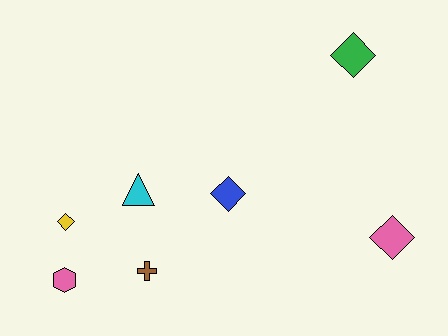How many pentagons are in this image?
There are no pentagons.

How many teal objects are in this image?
There are no teal objects.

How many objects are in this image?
There are 7 objects.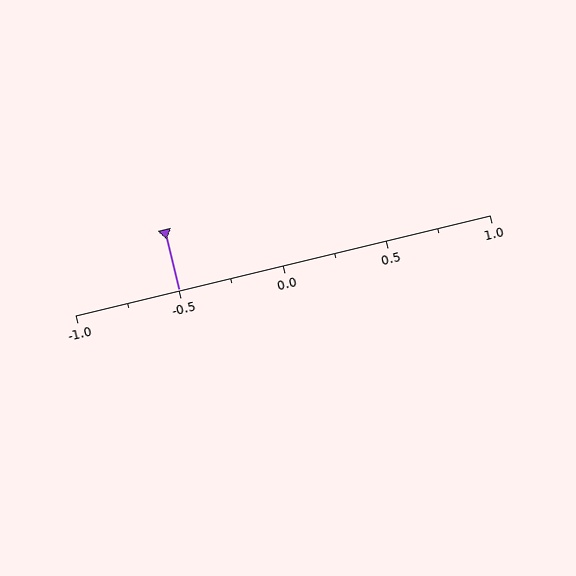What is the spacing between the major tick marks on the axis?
The major ticks are spaced 0.5 apart.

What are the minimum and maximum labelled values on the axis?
The axis runs from -1.0 to 1.0.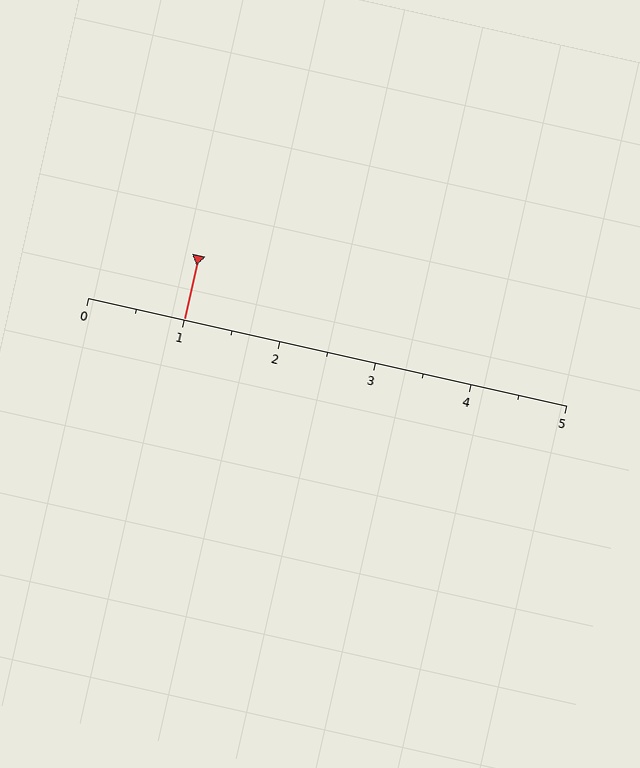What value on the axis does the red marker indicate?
The marker indicates approximately 1.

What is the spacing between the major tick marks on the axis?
The major ticks are spaced 1 apart.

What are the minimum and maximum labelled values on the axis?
The axis runs from 0 to 5.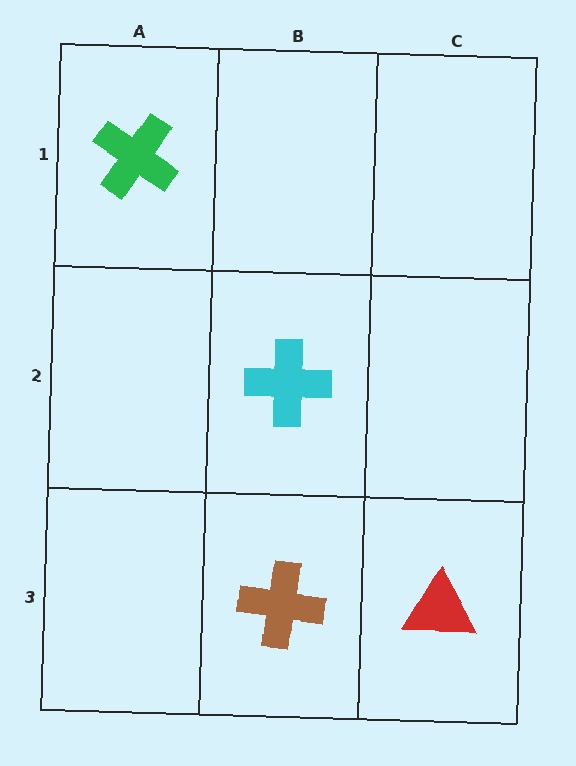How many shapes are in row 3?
2 shapes.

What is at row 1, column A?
A green cross.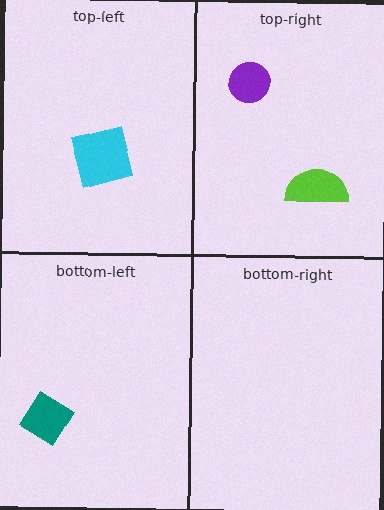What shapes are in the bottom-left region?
The teal diamond.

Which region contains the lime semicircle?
The top-right region.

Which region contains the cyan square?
The top-left region.